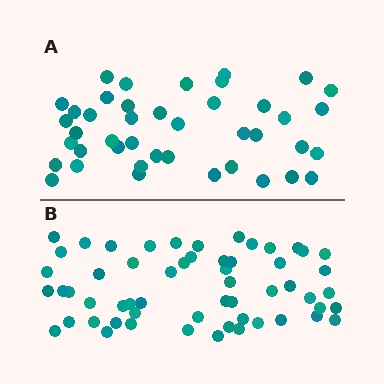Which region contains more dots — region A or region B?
Region B (the bottom region) has more dots.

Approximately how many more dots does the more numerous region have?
Region B has approximately 15 more dots than region A.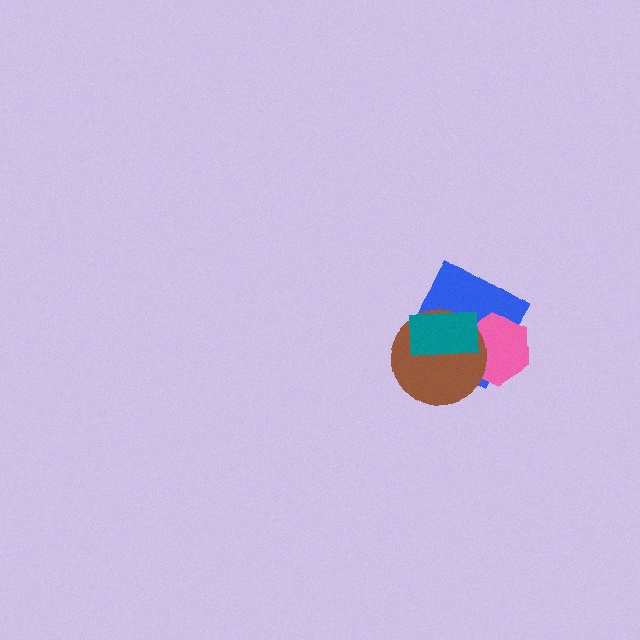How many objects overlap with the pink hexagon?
3 objects overlap with the pink hexagon.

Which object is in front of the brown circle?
The teal rectangle is in front of the brown circle.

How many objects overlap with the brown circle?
3 objects overlap with the brown circle.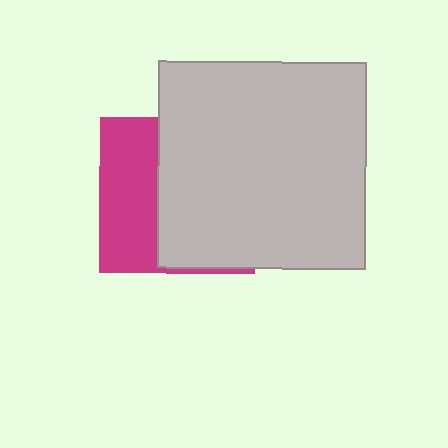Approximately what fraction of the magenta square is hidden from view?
Roughly 61% of the magenta square is hidden behind the light gray square.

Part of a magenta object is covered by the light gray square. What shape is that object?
It is a square.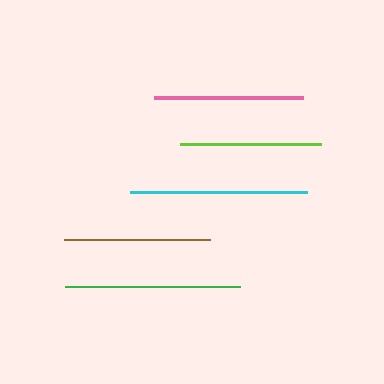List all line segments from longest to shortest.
From longest to shortest: cyan, green, pink, brown, lime.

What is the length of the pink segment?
The pink segment is approximately 149 pixels long.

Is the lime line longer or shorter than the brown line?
The brown line is longer than the lime line.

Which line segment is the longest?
The cyan line is the longest at approximately 176 pixels.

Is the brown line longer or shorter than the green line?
The green line is longer than the brown line.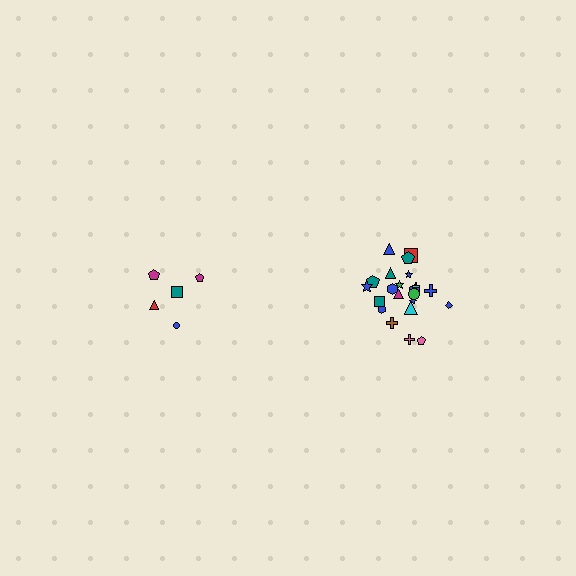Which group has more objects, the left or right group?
The right group.